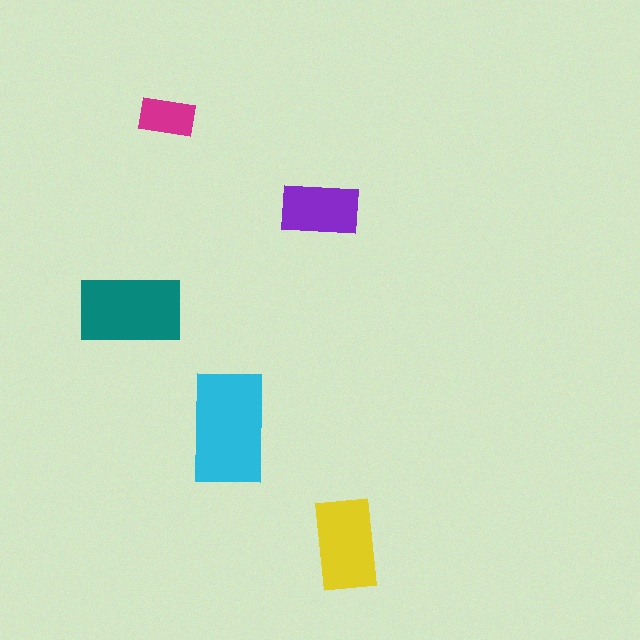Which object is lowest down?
The yellow rectangle is bottommost.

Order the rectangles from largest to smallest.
the cyan one, the teal one, the yellow one, the purple one, the magenta one.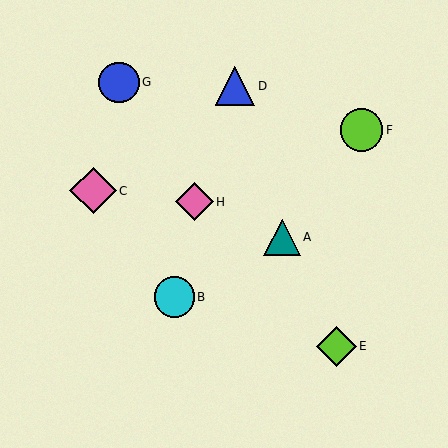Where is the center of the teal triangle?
The center of the teal triangle is at (282, 237).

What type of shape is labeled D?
Shape D is a blue triangle.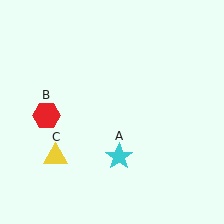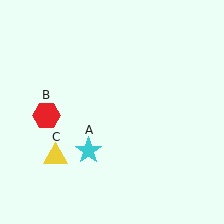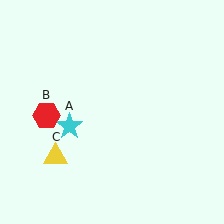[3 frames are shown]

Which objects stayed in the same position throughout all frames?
Red hexagon (object B) and yellow triangle (object C) remained stationary.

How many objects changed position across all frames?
1 object changed position: cyan star (object A).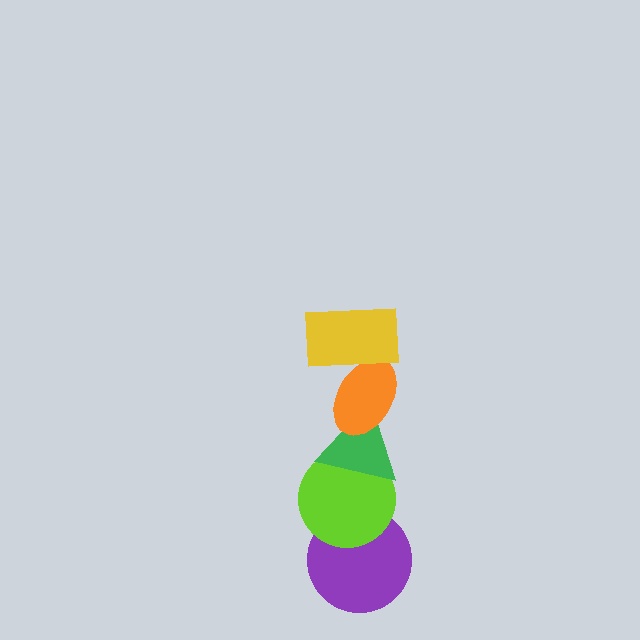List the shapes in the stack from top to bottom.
From top to bottom: the yellow rectangle, the orange ellipse, the green triangle, the lime circle, the purple circle.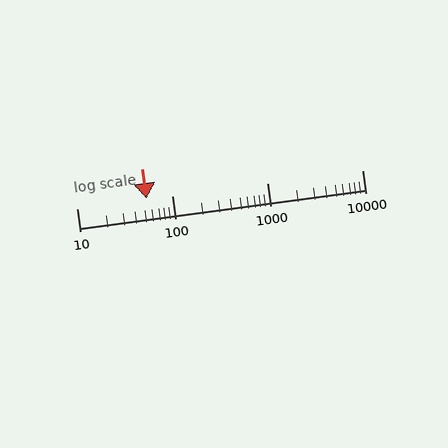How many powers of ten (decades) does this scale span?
The scale spans 3 decades, from 10 to 10000.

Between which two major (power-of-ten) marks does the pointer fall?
The pointer is between 10 and 100.